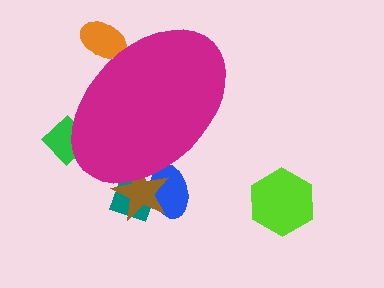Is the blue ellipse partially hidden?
Yes, the blue ellipse is partially hidden behind the magenta ellipse.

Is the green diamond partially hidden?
Yes, the green diamond is partially hidden behind the magenta ellipse.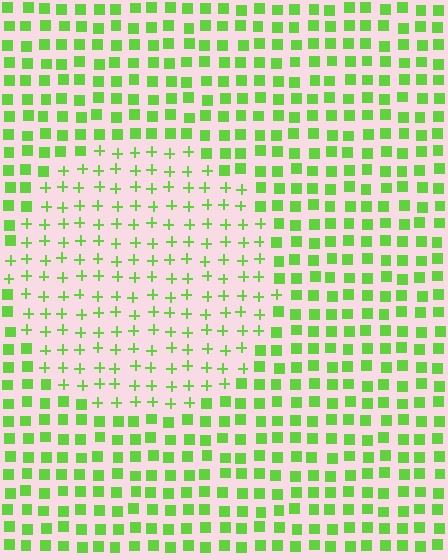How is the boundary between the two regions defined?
The boundary is defined by a change in element shape: plus signs inside vs. squares outside. All elements share the same color and spacing.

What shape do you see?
I see a circle.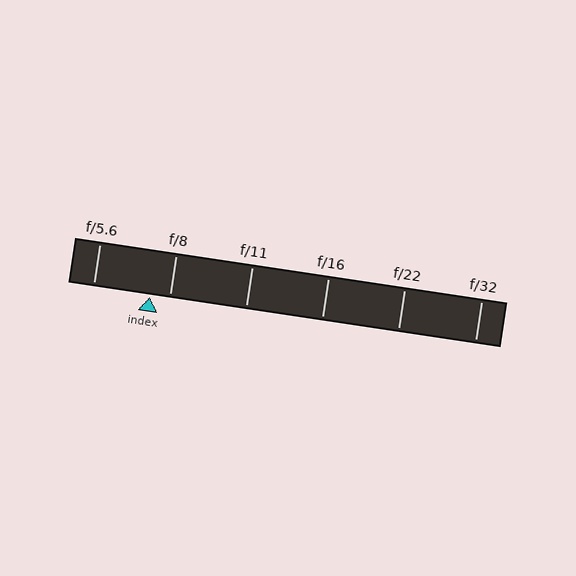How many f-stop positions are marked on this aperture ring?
There are 6 f-stop positions marked.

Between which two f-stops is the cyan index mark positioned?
The index mark is between f/5.6 and f/8.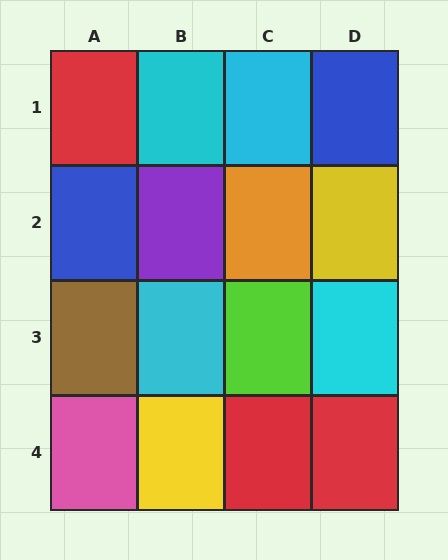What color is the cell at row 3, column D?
Cyan.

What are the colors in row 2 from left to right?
Blue, purple, orange, yellow.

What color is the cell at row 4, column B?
Yellow.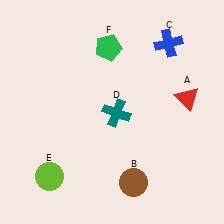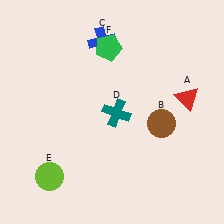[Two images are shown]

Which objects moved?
The objects that moved are: the brown circle (B), the blue cross (C).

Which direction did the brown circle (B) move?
The brown circle (B) moved up.